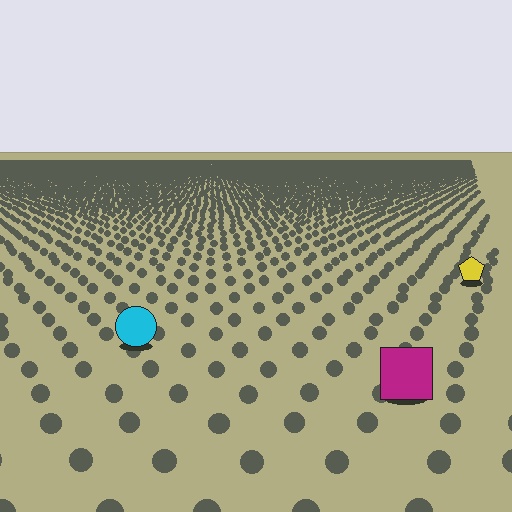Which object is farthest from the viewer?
The yellow pentagon is farthest from the viewer. It appears smaller and the ground texture around it is denser.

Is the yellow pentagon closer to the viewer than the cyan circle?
No. The cyan circle is closer — you can tell from the texture gradient: the ground texture is coarser near it.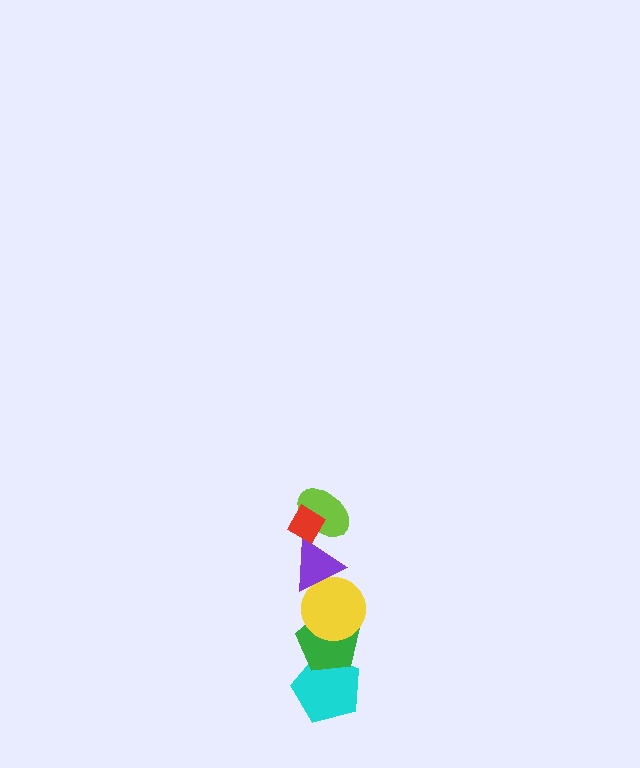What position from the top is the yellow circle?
The yellow circle is 4th from the top.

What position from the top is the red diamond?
The red diamond is 1st from the top.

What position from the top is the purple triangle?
The purple triangle is 3rd from the top.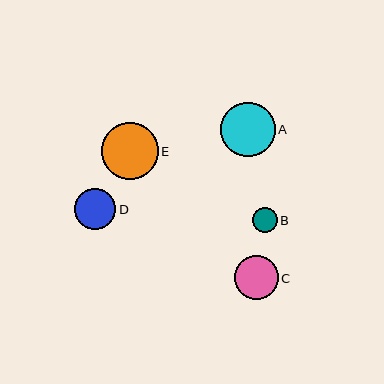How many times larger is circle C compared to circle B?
Circle C is approximately 1.7 times the size of circle B.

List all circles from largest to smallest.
From largest to smallest: E, A, C, D, B.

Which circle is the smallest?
Circle B is the smallest with a size of approximately 25 pixels.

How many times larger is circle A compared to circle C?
Circle A is approximately 1.3 times the size of circle C.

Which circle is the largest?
Circle E is the largest with a size of approximately 57 pixels.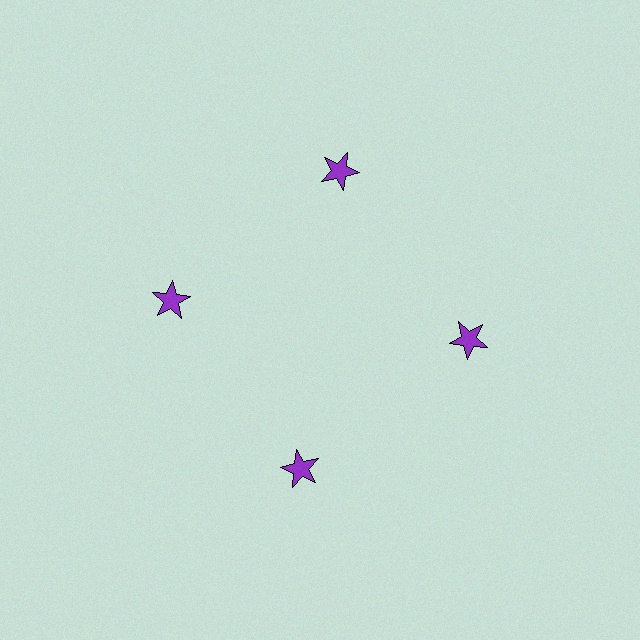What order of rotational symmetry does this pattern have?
This pattern has 4-fold rotational symmetry.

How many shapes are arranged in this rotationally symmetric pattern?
There are 4 shapes, arranged in 4 groups of 1.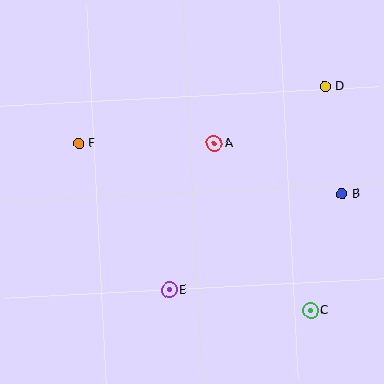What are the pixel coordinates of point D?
Point D is at (325, 87).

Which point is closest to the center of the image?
Point A at (214, 143) is closest to the center.